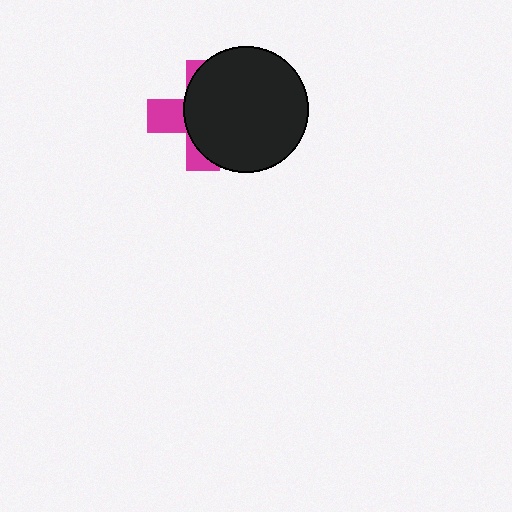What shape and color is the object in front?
The object in front is a black circle.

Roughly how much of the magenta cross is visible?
A small part of it is visible (roughly 33%).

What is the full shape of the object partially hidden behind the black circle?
The partially hidden object is a magenta cross.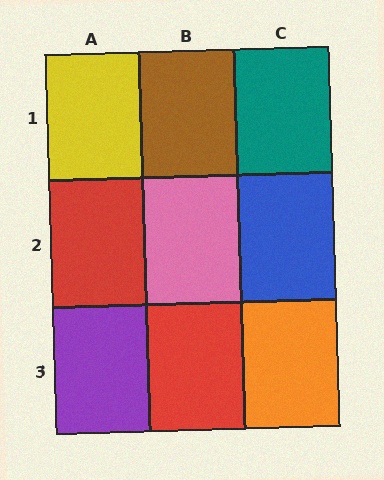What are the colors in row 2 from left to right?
Red, pink, blue.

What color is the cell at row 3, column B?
Red.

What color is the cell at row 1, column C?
Teal.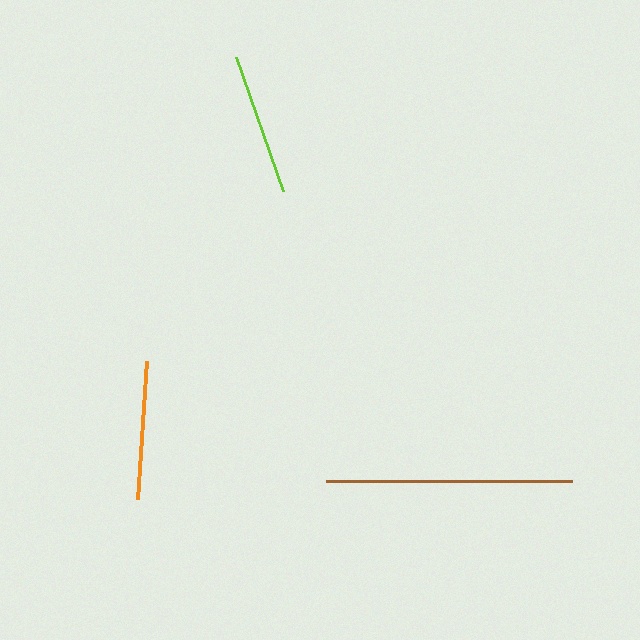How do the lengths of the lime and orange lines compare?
The lime and orange lines are approximately the same length.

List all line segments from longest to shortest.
From longest to shortest: brown, lime, orange.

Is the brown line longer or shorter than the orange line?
The brown line is longer than the orange line.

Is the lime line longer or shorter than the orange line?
The lime line is longer than the orange line.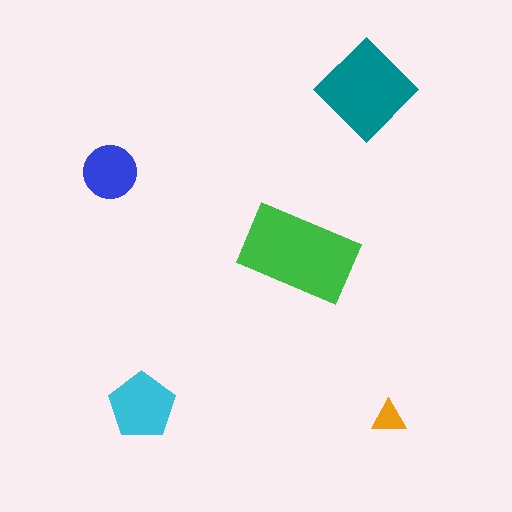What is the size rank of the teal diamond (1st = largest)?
2nd.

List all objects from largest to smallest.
The green rectangle, the teal diamond, the cyan pentagon, the blue circle, the orange triangle.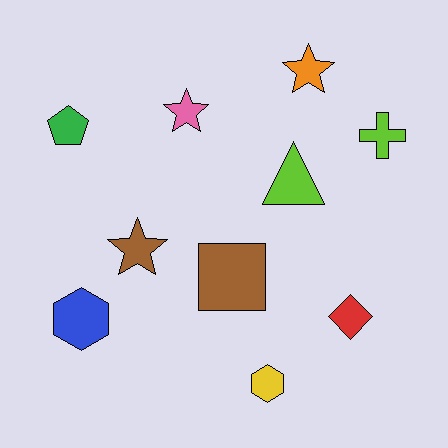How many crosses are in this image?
There is 1 cross.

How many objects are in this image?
There are 10 objects.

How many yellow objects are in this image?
There is 1 yellow object.